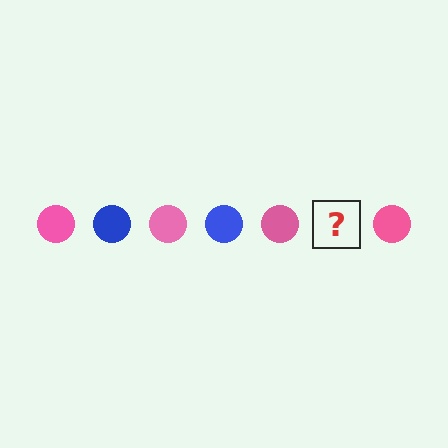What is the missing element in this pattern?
The missing element is a blue circle.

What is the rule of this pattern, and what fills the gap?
The rule is that the pattern cycles through pink, blue circles. The gap should be filled with a blue circle.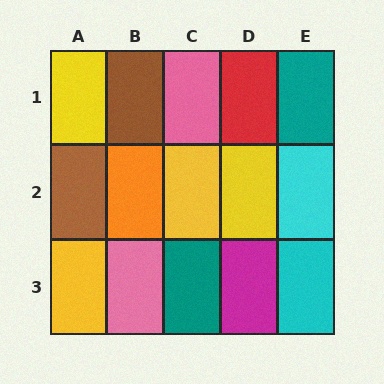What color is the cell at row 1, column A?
Yellow.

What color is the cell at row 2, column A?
Brown.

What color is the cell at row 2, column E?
Cyan.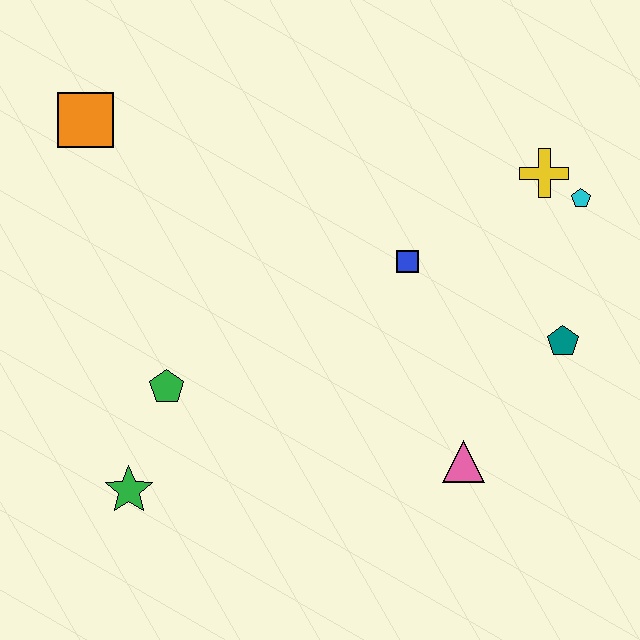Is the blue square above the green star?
Yes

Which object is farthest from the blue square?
The green star is farthest from the blue square.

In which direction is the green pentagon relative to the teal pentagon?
The green pentagon is to the left of the teal pentagon.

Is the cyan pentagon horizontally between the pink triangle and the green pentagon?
No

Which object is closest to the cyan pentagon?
The yellow cross is closest to the cyan pentagon.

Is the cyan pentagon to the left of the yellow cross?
No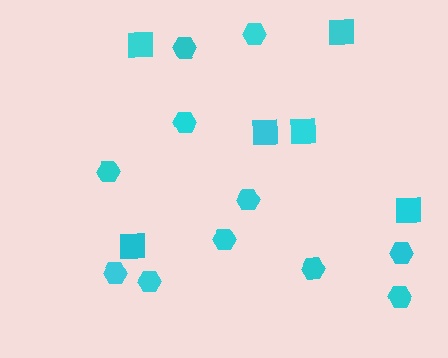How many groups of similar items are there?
There are 2 groups: one group of squares (6) and one group of hexagons (11).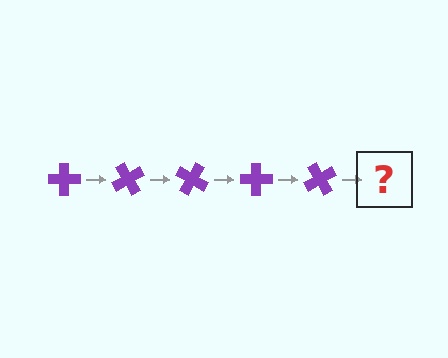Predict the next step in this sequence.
The next step is a purple cross rotated 300 degrees.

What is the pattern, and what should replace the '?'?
The pattern is that the cross rotates 60 degrees each step. The '?' should be a purple cross rotated 300 degrees.